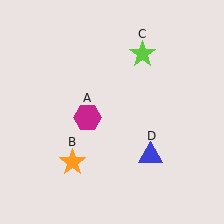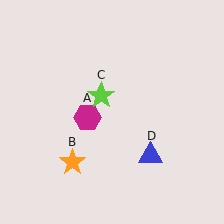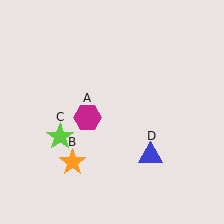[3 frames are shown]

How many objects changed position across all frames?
1 object changed position: lime star (object C).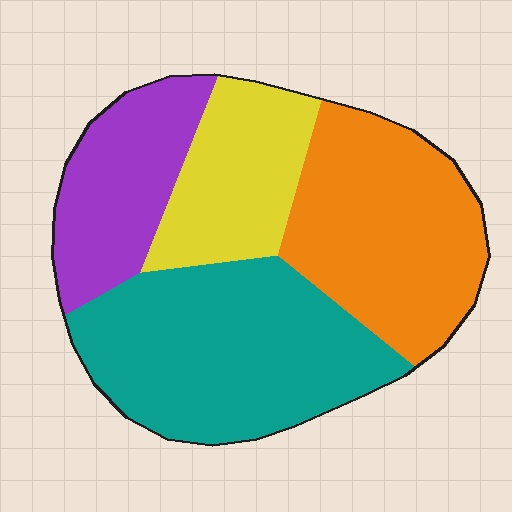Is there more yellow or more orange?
Orange.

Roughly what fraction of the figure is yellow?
Yellow takes up between a sixth and a third of the figure.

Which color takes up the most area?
Teal, at roughly 35%.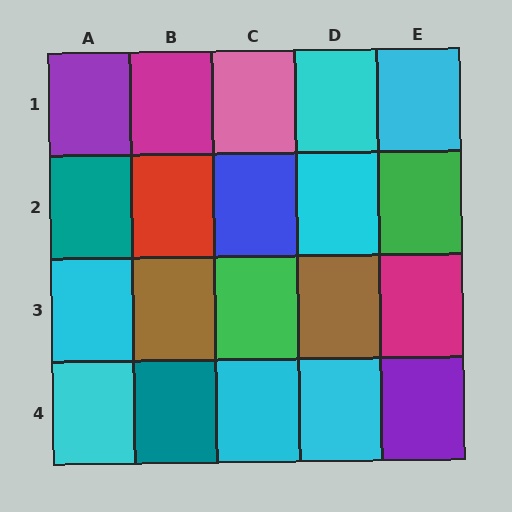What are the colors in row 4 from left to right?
Cyan, teal, cyan, cyan, purple.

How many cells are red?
1 cell is red.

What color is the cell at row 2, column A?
Teal.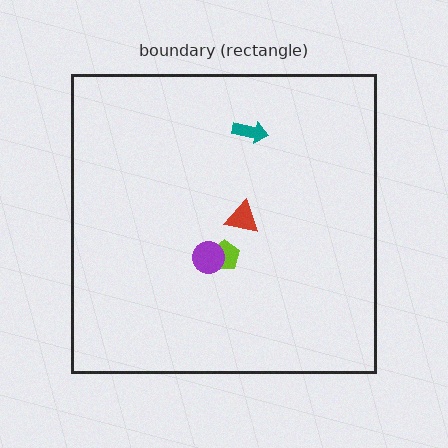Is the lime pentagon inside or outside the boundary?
Inside.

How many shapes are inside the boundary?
4 inside, 0 outside.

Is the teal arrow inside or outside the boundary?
Inside.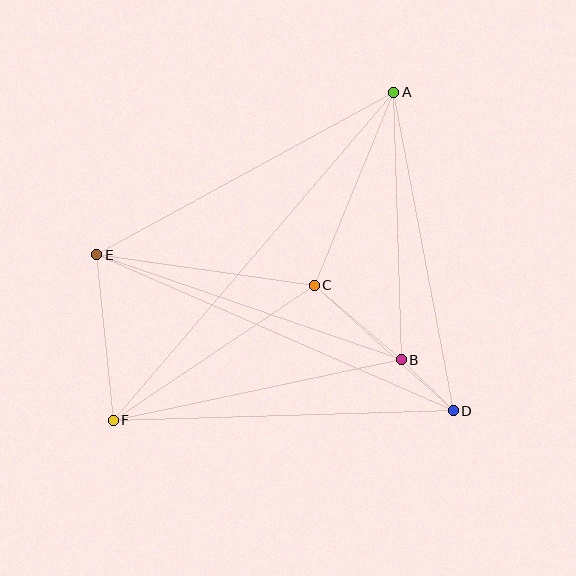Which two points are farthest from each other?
Points A and F are farthest from each other.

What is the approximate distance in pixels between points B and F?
The distance between B and F is approximately 294 pixels.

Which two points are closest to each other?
Points B and D are closest to each other.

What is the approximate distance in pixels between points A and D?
The distance between A and D is approximately 324 pixels.